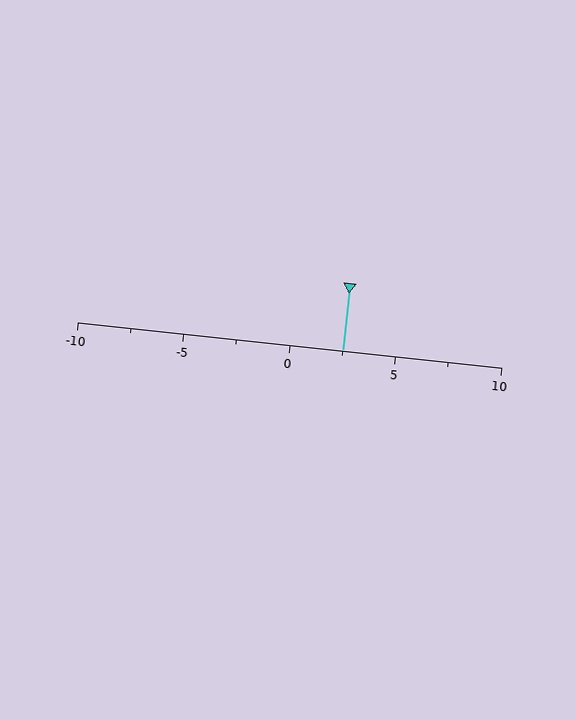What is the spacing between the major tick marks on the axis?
The major ticks are spaced 5 apart.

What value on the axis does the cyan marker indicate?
The marker indicates approximately 2.5.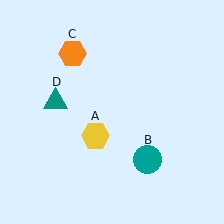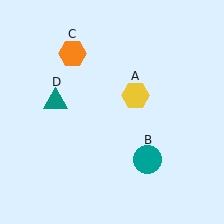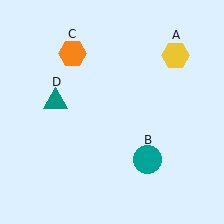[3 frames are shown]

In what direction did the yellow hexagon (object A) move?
The yellow hexagon (object A) moved up and to the right.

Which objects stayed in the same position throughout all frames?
Teal circle (object B) and orange hexagon (object C) and teal triangle (object D) remained stationary.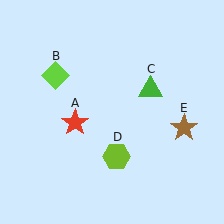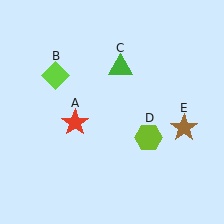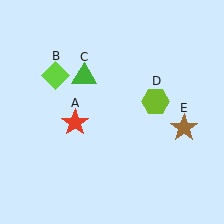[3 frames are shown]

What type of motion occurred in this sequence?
The green triangle (object C), lime hexagon (object D) rotated counterclockwise around the center of the scene.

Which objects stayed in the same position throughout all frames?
Red star (object A) and lime diamond (object B) and brown star (object E) remained stationary.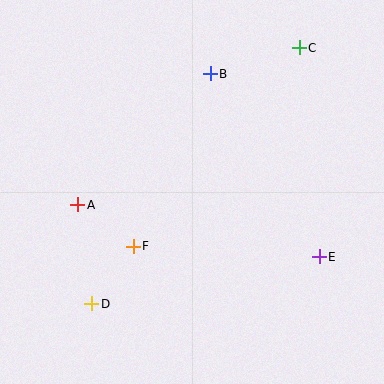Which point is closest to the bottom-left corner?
Point D is closest to the bottom-left corner.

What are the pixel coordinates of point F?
Point F is at (133, 246).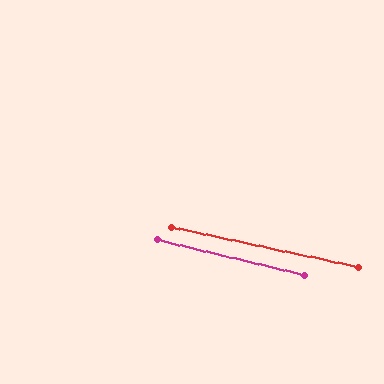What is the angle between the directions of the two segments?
Approximately 1 degree.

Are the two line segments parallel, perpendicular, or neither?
Parallel — their directions differ by only 1.4°.